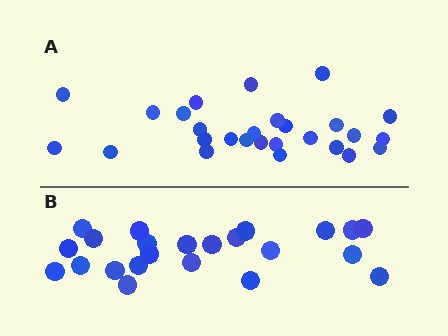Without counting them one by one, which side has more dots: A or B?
Region A (the top region) has more dots.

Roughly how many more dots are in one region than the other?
Region A has about 4 more dots than region B.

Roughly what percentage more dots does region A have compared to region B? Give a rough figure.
About 15% more.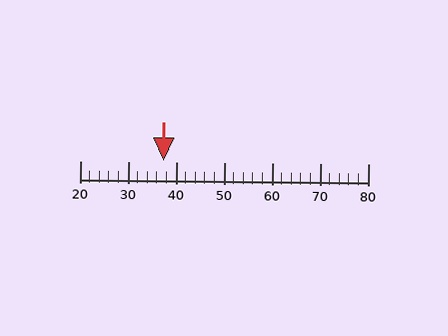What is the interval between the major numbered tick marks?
The major tick marks are spaced 10 units apart.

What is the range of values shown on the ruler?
The ruler shows values from 20 to 80.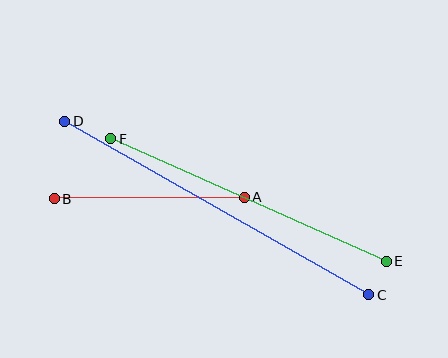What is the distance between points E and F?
The distance is approximately 301 pixels.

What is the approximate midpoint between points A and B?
The midpoint is at approximately (149, 198) pixels.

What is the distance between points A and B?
The distance is approximately 190 pixels.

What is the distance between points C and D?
The distance is approximately 350 pixels.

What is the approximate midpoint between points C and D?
The midpoint is at approximately (216, 208) pixels.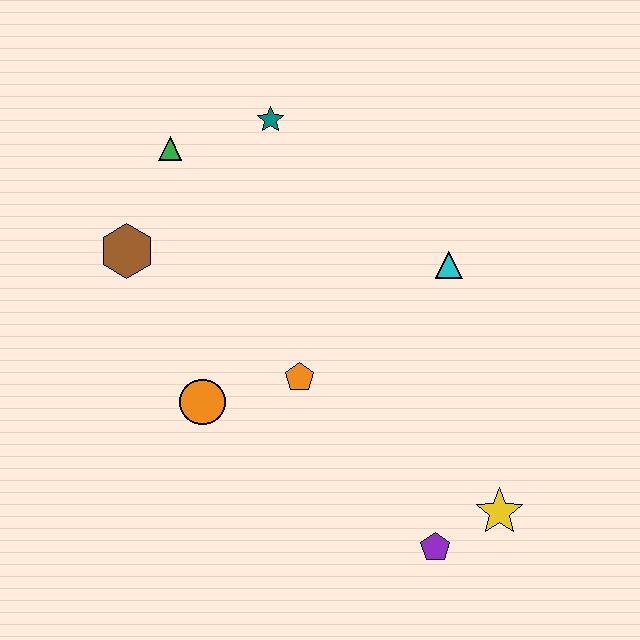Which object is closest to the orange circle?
The orange pentagon is closest to the orange circle.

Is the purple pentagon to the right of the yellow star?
No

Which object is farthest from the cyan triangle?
The brown hexagon is farthest from the cyan triangle.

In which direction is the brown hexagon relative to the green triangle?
The brown hexagon is below the green triangle.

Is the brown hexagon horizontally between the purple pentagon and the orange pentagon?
No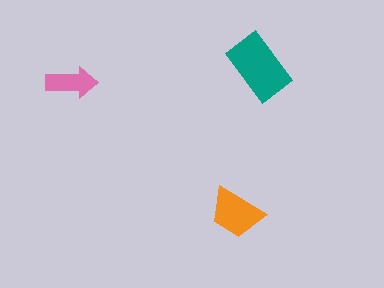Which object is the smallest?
The pink arrow.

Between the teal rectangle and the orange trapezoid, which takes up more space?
The teal rectangle.